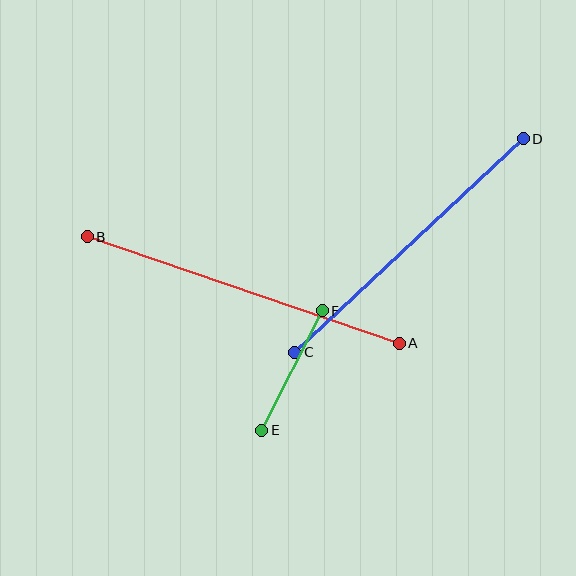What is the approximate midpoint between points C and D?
The midpoint is at approximately (409, 245) pixels.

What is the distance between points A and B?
The distance is approximately 330 pixels.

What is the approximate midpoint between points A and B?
The midpoint is at approximately (243, 290) pixels.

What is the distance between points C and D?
The distance is approximately 312 pixels.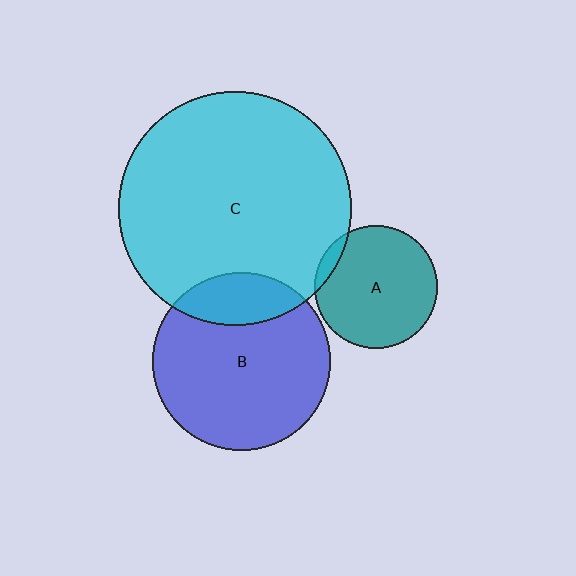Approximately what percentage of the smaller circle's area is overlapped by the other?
Approximately 20%.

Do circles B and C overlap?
Yes.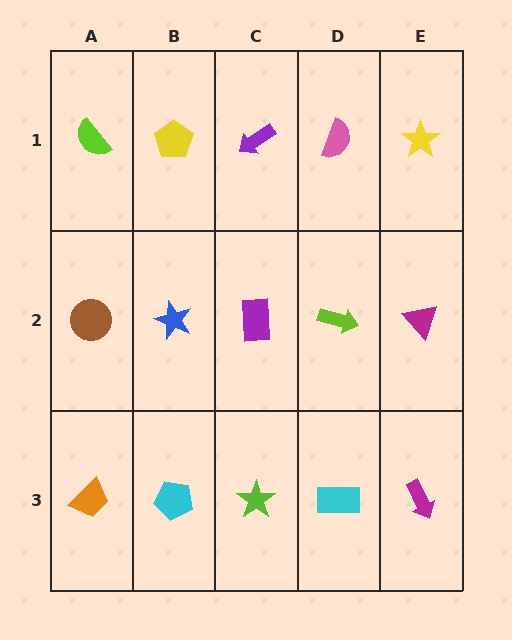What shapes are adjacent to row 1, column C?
A purple rectangle (row 2, column C), a yellow pentagon (row 1, column B), a pink semicircle (row 1, column D).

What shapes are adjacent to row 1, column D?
A lime arrow (row 2, column D), a purple arrow (row 1, column C), a yellow star (row 1, column E).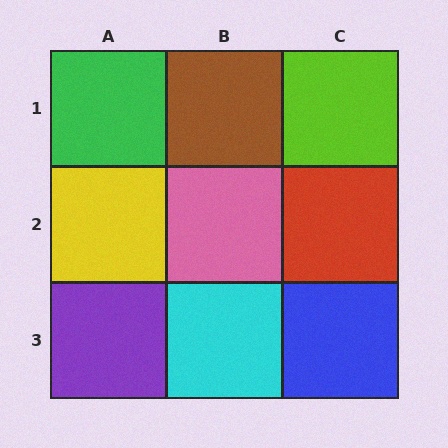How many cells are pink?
1 cell is pink.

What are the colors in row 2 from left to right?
Yellow, pink, red.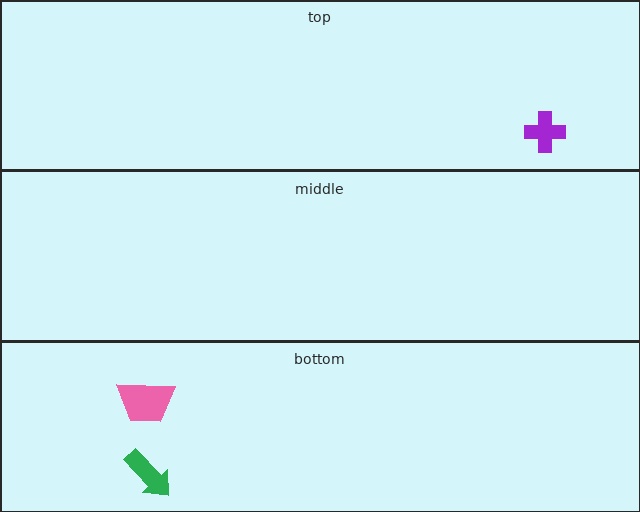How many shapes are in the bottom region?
2.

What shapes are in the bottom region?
The pink trapezoid, the green arrow.